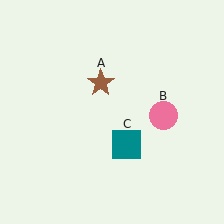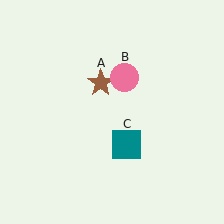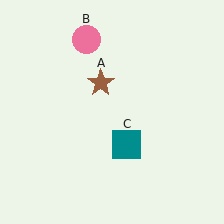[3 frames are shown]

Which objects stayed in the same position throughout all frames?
Brown star (object A) and teal square (object C) remained stationary.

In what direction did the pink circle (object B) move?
The pink circle (object B) moved up and to the left.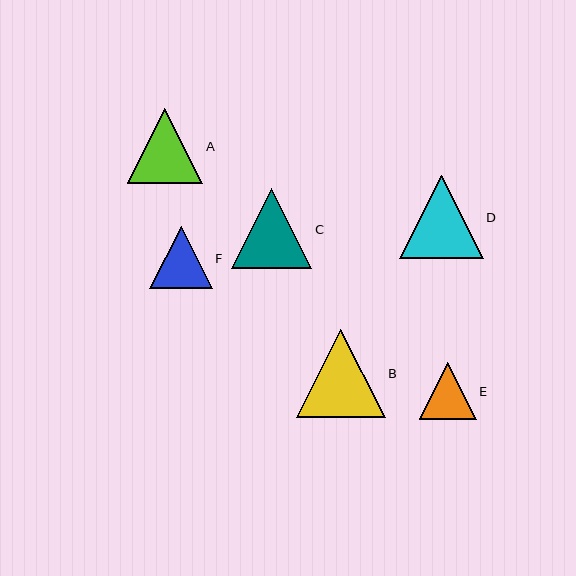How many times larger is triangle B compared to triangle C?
Triangle B is approximately 1.1 times the size of triangle C.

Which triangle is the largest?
Triangle B is the largest with a size of approximately 89 pixels.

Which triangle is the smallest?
Triangle E is the smallest with a size of approximately 57 pixels.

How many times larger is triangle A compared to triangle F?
Triangle A is approximately 1.2 times the size of triangle F.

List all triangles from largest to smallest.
From largest to smallest: B, D, C, A, F, E.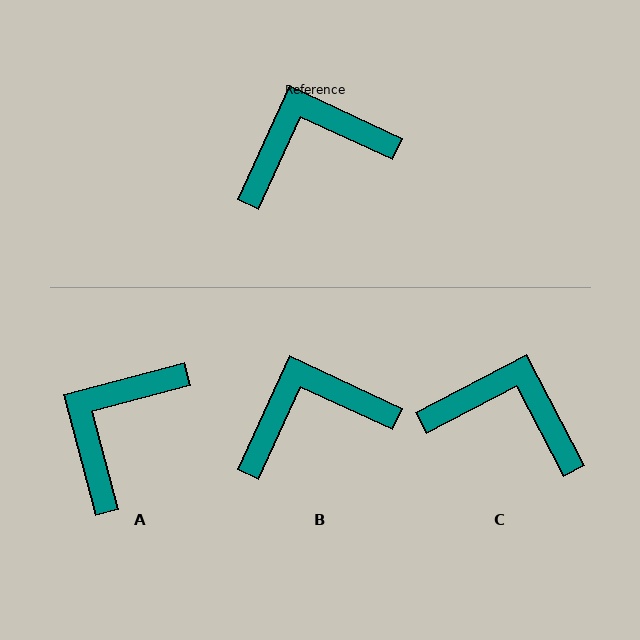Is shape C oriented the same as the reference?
No, it is off by about 38 degrees.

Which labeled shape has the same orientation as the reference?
B.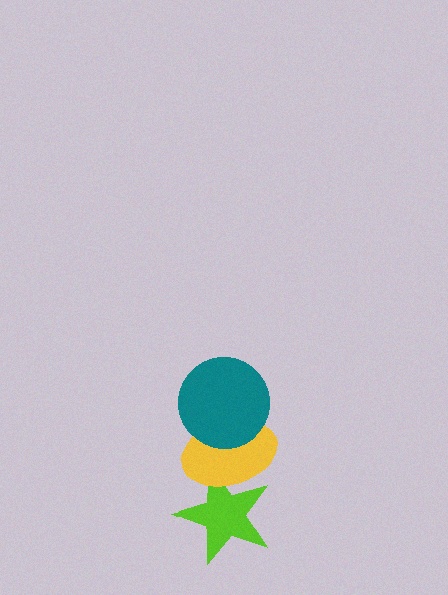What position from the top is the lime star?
The lime star is 3rd from the top.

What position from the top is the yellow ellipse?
The yellow ellipse is 2nd from the top.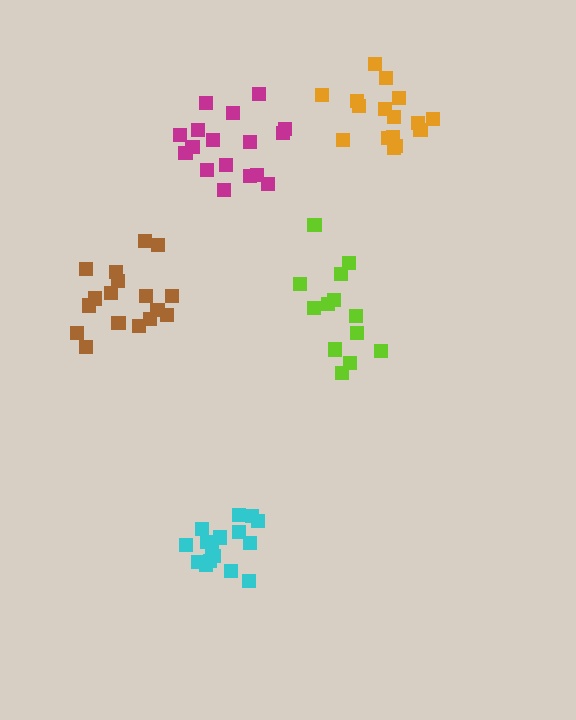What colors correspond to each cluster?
The clusters are colored: magenta, lime, cyan, orange, brown.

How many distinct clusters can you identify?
There are 5 distinct clusters.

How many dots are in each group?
Group 1: 17 dots, Group 2: 13 dots, Group 3: 16 dots, Group 4: 16 dots, Group 5: 17 dots (79 total).